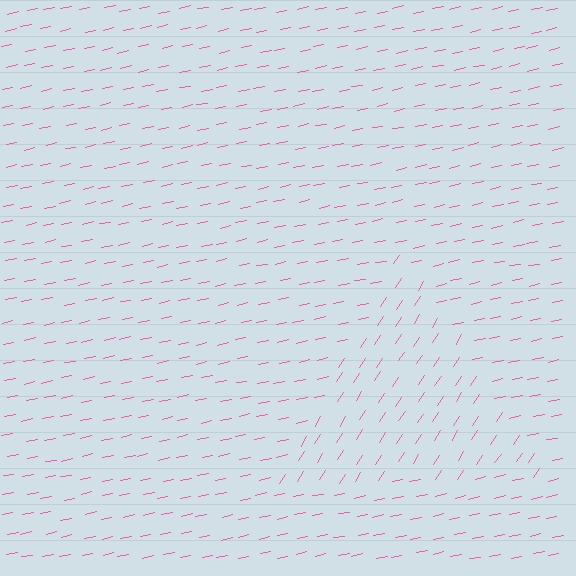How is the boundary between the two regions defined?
The boundary is defined purely by a change in line orientation (approximately 45 degrees difference). All lines are the same color and thickness.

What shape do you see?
I see a triangle.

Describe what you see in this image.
The image is filled with small pink line segments. A triangle region in the image has lines oriented differently from the surrounding lines, creating a visible texture boundary.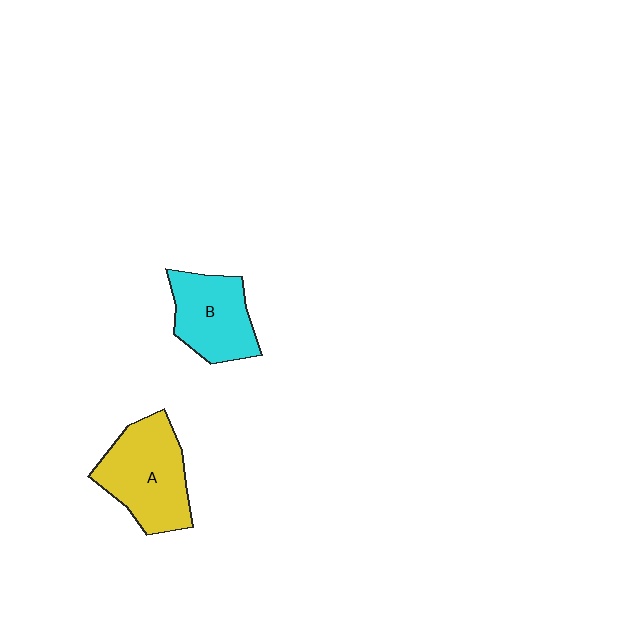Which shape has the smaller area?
Shape B (cyan).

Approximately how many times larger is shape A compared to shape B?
Approximately 1.3 times.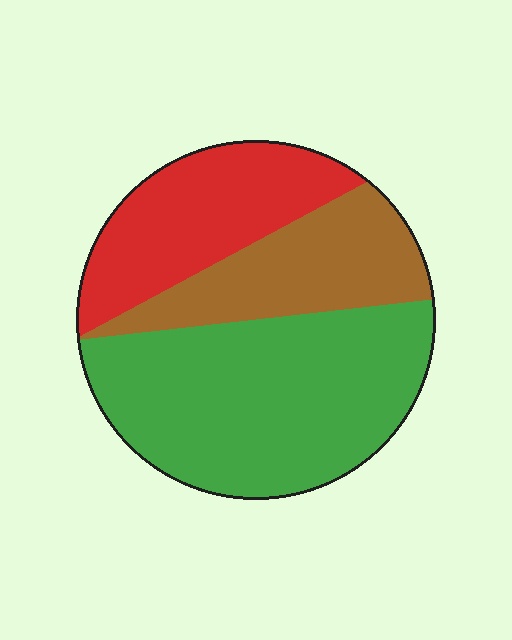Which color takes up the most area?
Green, at roughly 50%.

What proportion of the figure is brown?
Brown takes up less than a quarter of the figure.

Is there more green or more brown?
Green.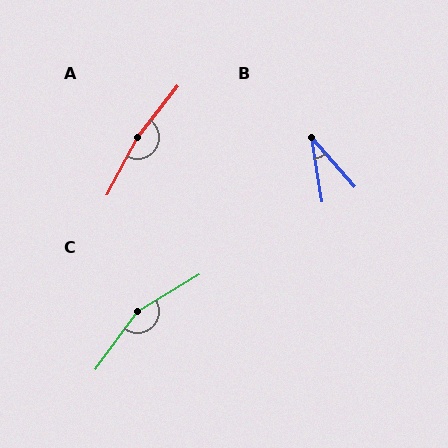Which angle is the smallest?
B, at approximately 32 degrees.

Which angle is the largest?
A, at approximately 170 degrees.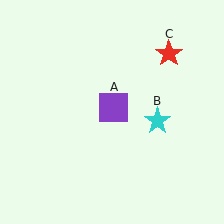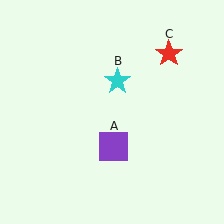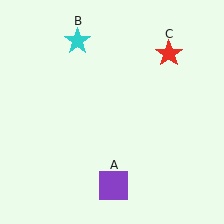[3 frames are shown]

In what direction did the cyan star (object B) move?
The cyan star (object B) moved up and to the left.